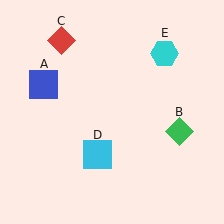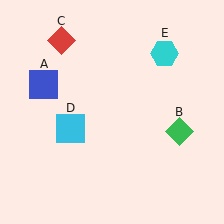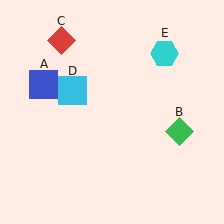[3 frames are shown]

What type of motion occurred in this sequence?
The cyan square (object D) rotated clockwise around the center of the scene.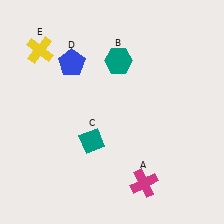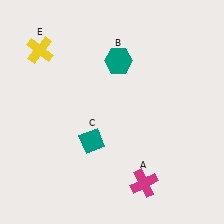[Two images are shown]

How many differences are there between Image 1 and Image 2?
There is 1 difference between the two images.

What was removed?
The blue pentagon (D) was removed in Image 2.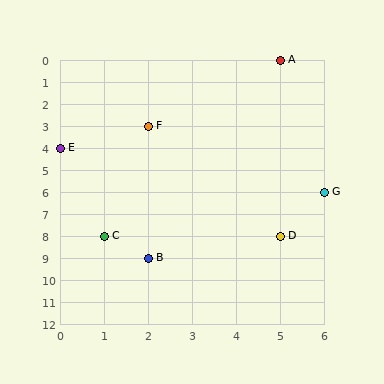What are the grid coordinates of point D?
Point D is at grid coordinates (5, 8).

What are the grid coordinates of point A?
Point A is at grid coordinates (5, 0).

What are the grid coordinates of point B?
Point B is at grid coordinates (2, 9).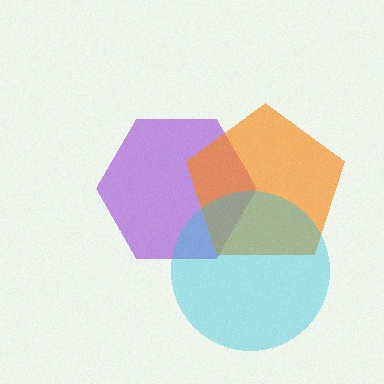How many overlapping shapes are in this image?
There are 3 overlapping shapes in the image.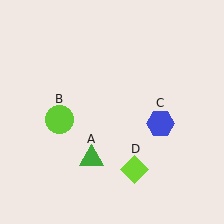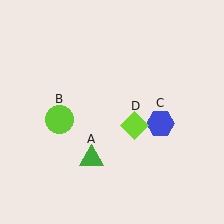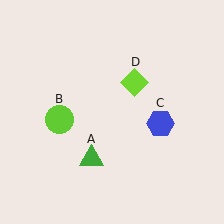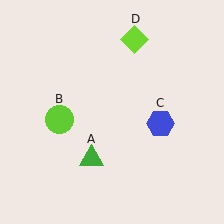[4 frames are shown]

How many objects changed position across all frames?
1 object changed position: lime diamond (object D).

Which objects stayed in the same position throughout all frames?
Green triangle (object A) and lime circle (object B) and blue hexagon (object C) remained stationary.